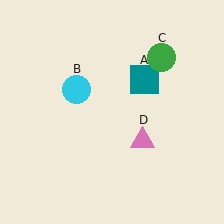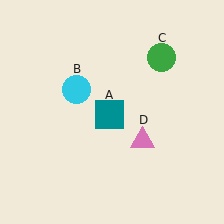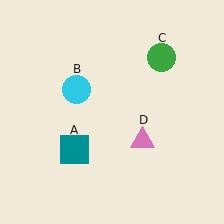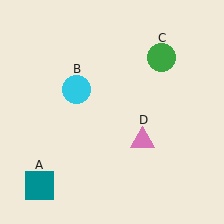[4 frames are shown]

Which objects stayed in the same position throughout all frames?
Cyan circle (object B) and green circle (object C) and pink triangle (object D) remained stationary.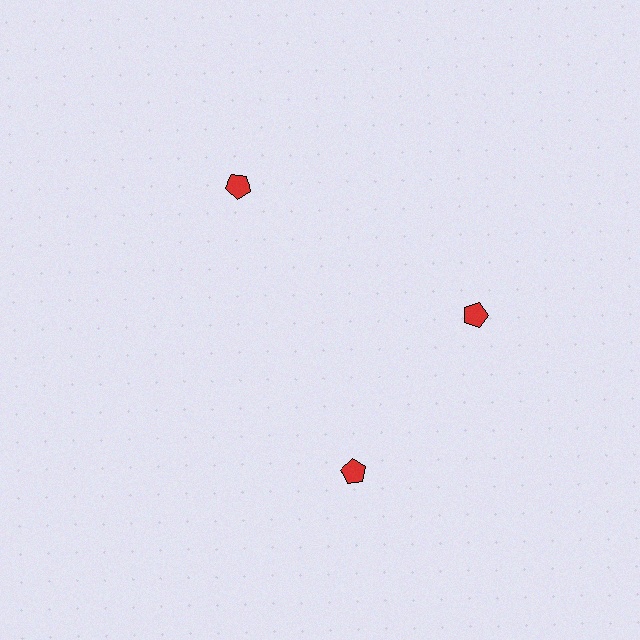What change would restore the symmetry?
The symmetry would be restored by rotating it back into even spacing with its neighbors so that all 3 pentagons sit at equal angles and equal distance from the center.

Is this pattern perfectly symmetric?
No. The 3 red pentagons are arranged in a ring, but one element near the 7 o'clock position is rotated out of alignment along the ring, breaking the 3-fold rotational symmetry.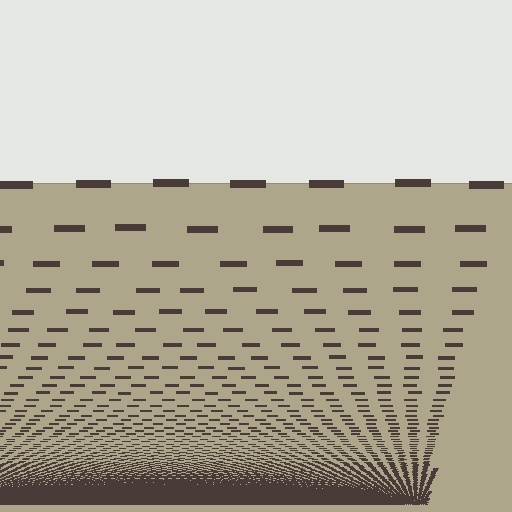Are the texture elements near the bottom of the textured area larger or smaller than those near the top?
Smaller. The gradient is inverted — elements near the bottom are smaller and denser.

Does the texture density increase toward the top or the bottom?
Density increases toward the bottom.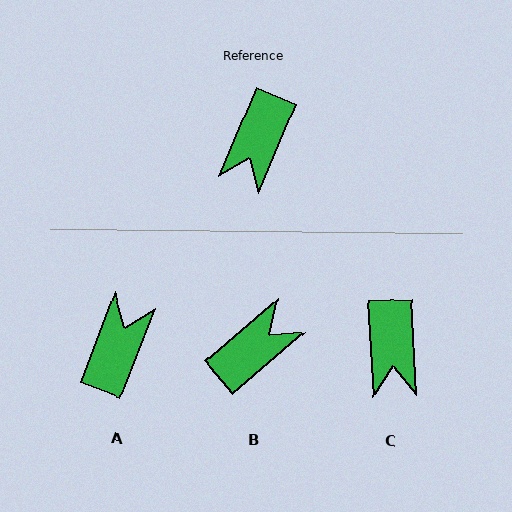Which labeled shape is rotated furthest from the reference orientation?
A, about 178 degrees away.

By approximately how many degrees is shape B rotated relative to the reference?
Approximately 153 degrees counter-clockwise.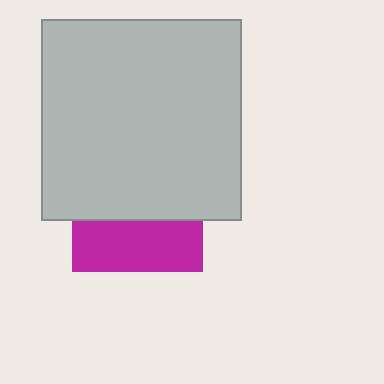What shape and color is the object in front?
The object in front is a light gray square.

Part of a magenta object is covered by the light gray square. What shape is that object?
It is a square.